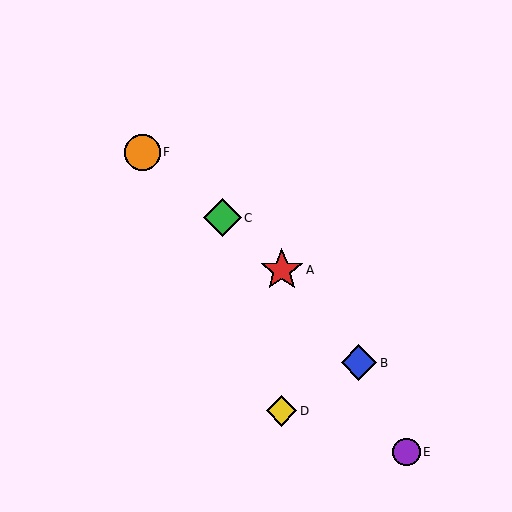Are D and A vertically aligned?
Yes, both are at x≈282.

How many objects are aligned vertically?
2 objects (A, D) are aligned vertically.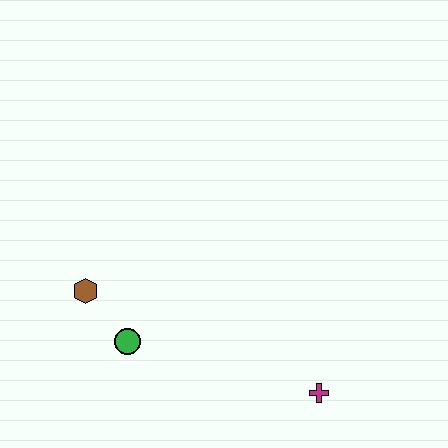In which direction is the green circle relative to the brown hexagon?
The green circle is below the brown hexagon.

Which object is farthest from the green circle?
The magenta cross is farthest from the green circle.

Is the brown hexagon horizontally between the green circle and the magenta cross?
No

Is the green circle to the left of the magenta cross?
Yes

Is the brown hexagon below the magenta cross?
No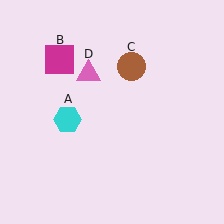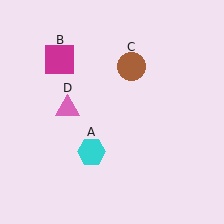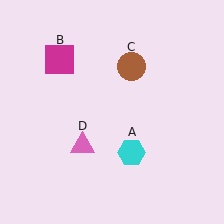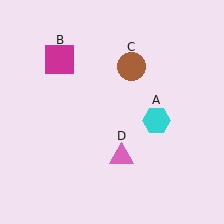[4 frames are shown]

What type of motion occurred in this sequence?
The cyan hexagon (object A), pink triangle (object D) rotated counterclockwise around the center of the scene.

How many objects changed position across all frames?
2 objects changed position: cyan hexagon (object A), pink triangle (object D).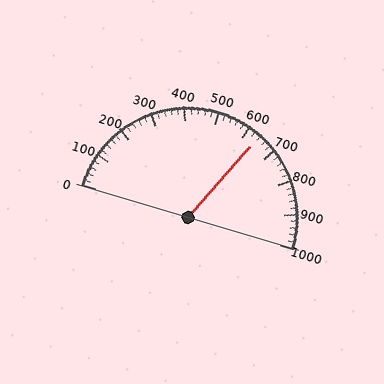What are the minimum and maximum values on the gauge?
The gauge ranges from 0 to 1000.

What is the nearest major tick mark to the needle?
The nearest major tick mark is 600.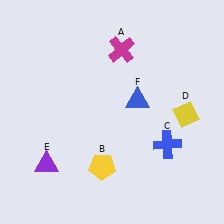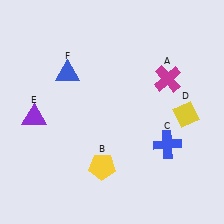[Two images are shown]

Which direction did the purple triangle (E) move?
The purple triangle (E) moved up.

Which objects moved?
The objects that moved are: the magenta cross (A), the purple triangle (E), the blue triangle (F).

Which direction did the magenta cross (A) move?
The magenta cross (A) moved right.